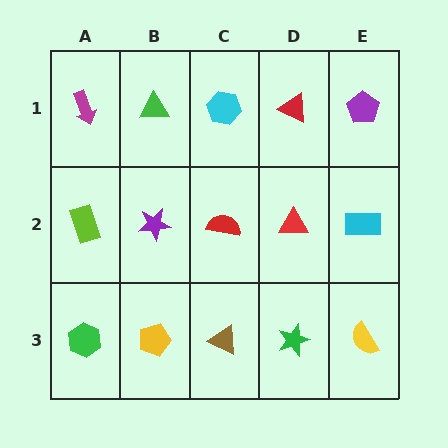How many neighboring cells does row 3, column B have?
3.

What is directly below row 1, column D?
A red triangle.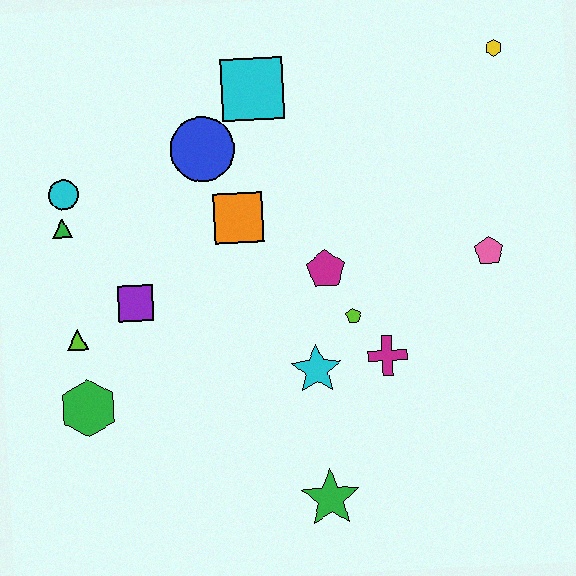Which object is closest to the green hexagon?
The lime triangle is closest to the green hexagon.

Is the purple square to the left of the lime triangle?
No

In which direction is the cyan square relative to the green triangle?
The cyan square is to the right of the green triangle.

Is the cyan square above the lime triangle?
Yes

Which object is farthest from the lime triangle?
The yellow hexagon is farthest from the lime triangle.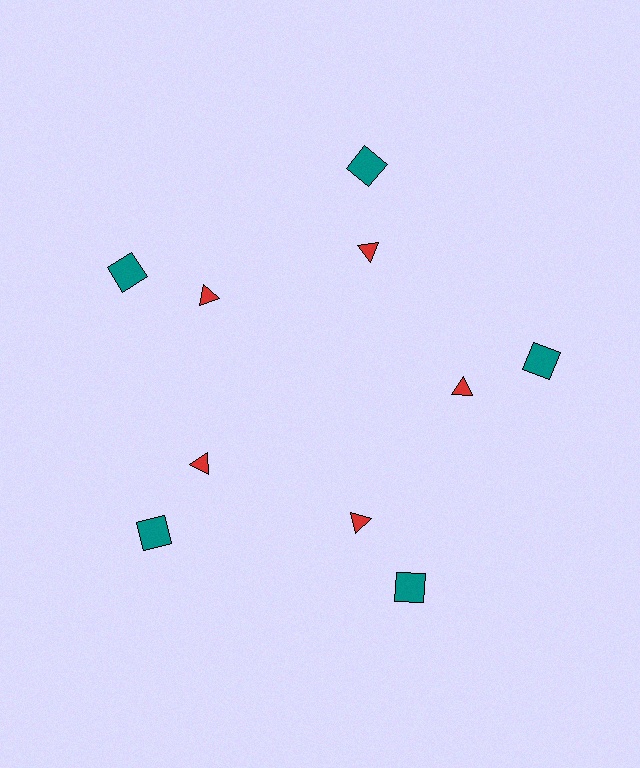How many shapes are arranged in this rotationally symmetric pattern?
There are 10 shapes, arranged in 5 groups of 2.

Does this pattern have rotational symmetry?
Yes, this pattern has 5-fold rotational symmetry. It looks the same after rotating 72 degrees around the center.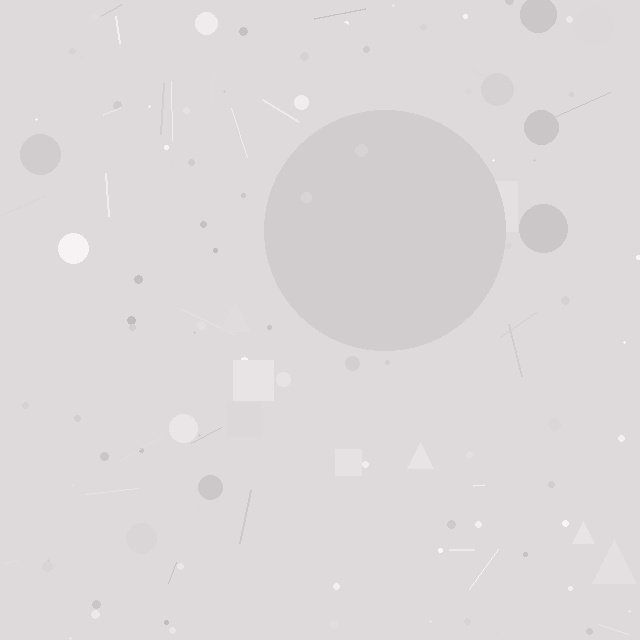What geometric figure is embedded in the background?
A circle is embedded in the background.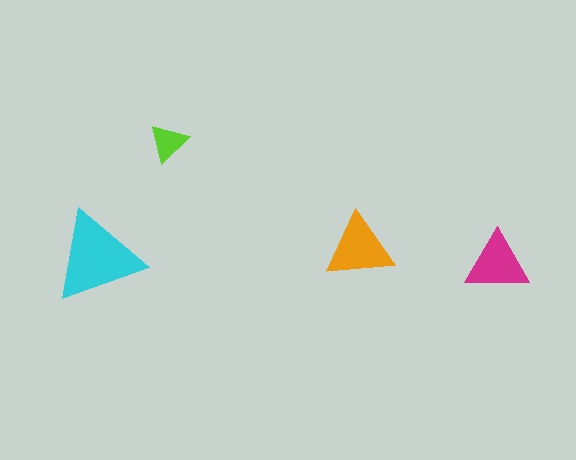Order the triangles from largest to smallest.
the cyan one, the orange one, the magenta one, the lime one.